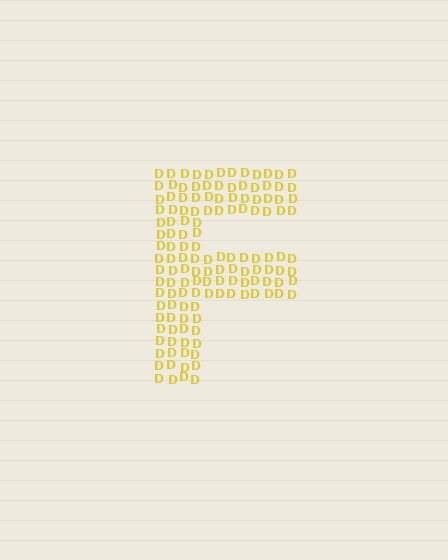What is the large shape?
The large shape is the letter F.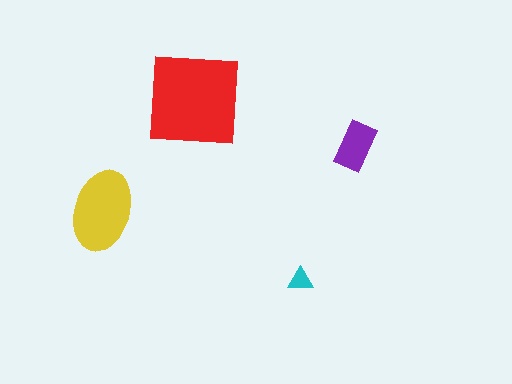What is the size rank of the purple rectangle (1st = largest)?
3rd.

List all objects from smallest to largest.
The cyan triangle, the purple rectangle, the yellow ellipse, the red square.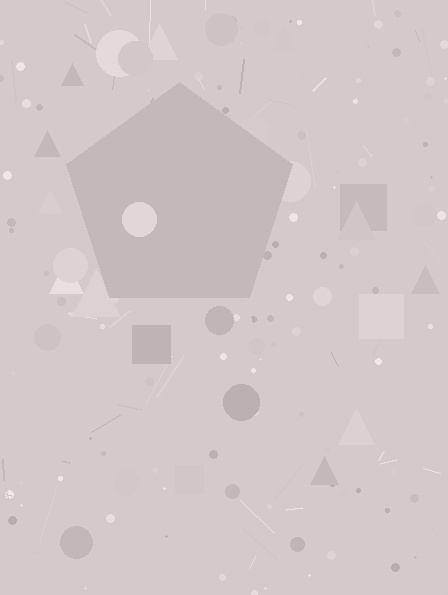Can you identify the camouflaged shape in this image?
The camouflaged shape is a pentagon.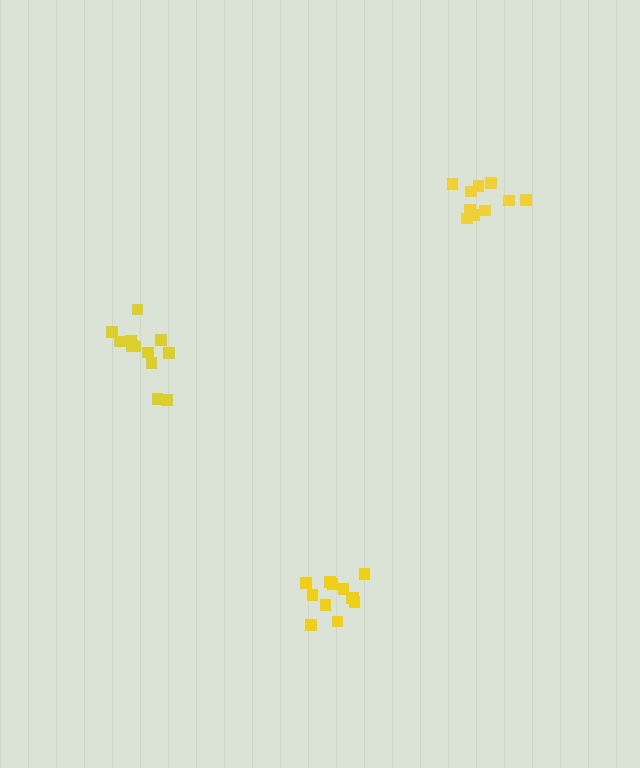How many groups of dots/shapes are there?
There are 3 groups.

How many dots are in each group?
Group 1: 12 dots, Group 2: 12 dots, Group 3: 10 dots (34 total).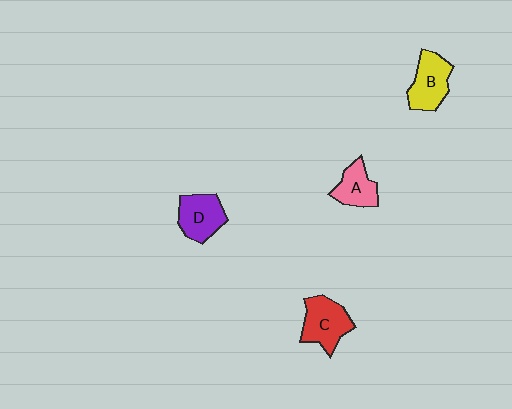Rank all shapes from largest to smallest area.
From largest to smallest: C (red), B (yellow), D (purple), A (pink).